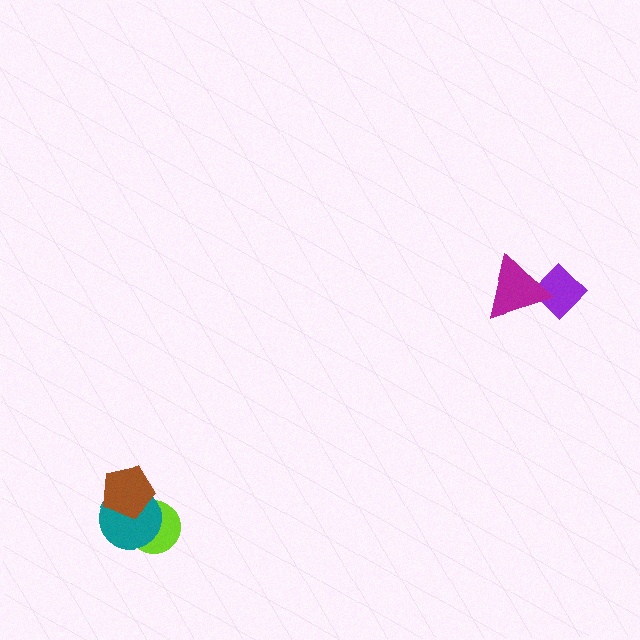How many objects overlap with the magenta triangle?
1 object overlaps with the magenta triangle.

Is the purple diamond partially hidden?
Yes, it is partially covered by another shape.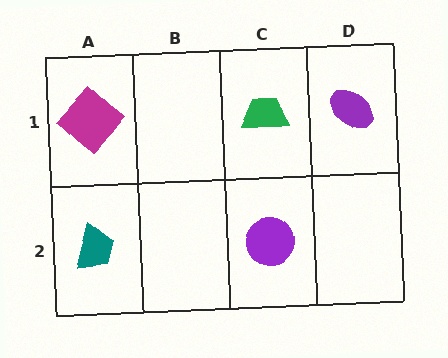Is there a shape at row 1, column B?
No, that cell is empty.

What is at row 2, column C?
A purple circle.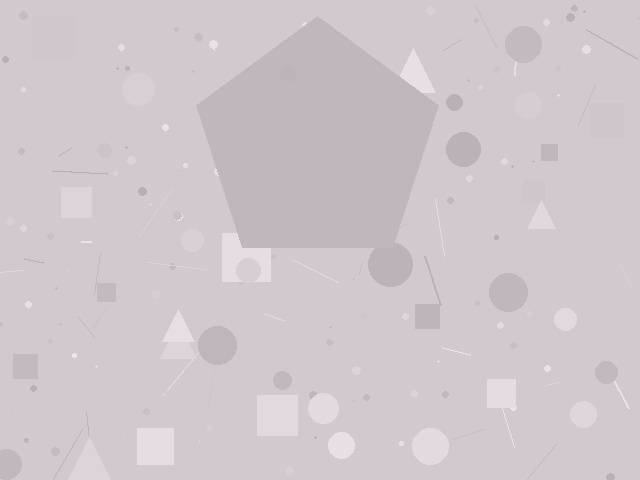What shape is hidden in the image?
A pentagon is hidden in the image.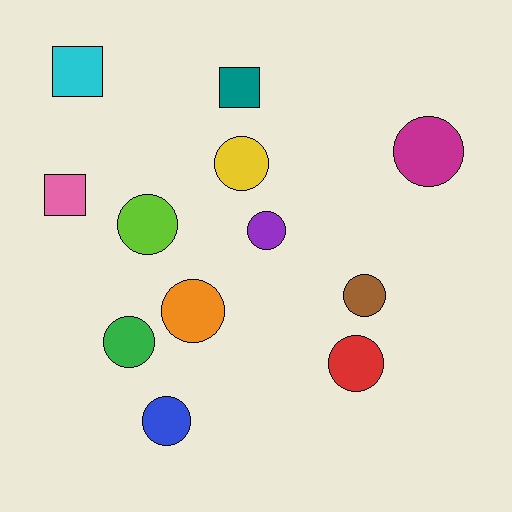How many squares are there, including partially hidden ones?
There are 3 squares.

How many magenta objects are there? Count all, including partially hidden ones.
There is 1 magenta object.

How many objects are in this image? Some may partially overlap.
There are 12 objects.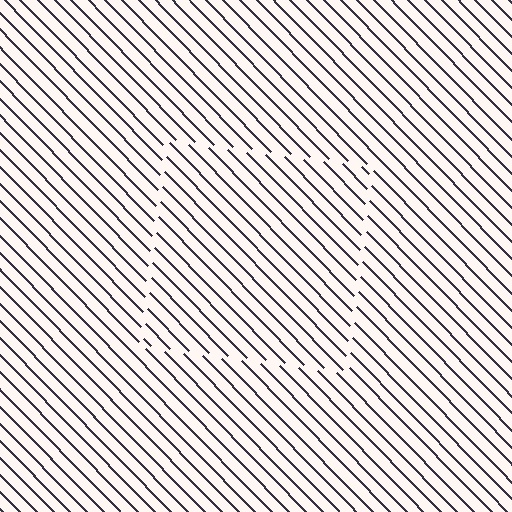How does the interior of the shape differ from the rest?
The interior of the shape contains the same grating, shifted by half a period — the contour is defined by the phase discontinuity where line-ends from the inner and outer gratings abut.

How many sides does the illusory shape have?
4 sides — the line-ends trace a square.